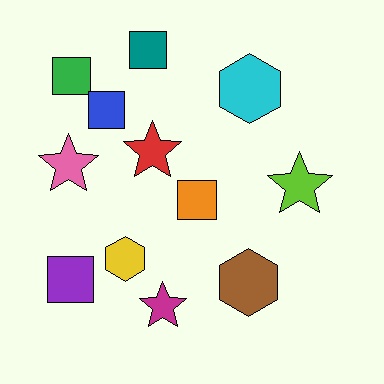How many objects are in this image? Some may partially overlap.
There are 12 objects.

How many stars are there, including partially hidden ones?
There are 4 stars.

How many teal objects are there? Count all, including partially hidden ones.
There is 1 teal object.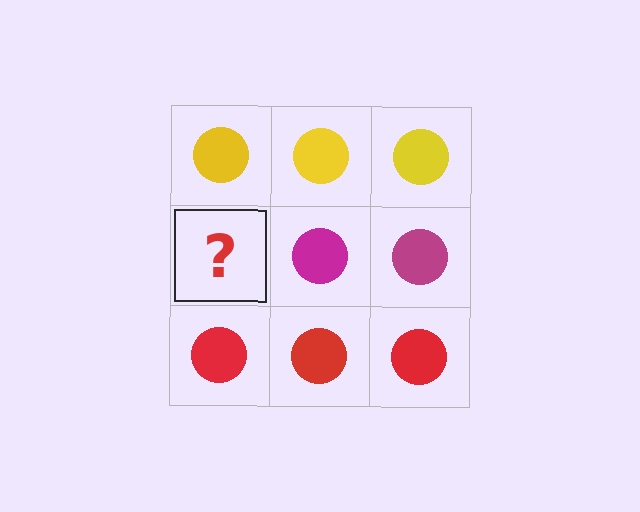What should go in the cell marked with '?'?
The missing cell should contain a magenta circle.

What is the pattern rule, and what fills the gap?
The rule is that each row has a consistent color. The gap should be filled with a magenta circle.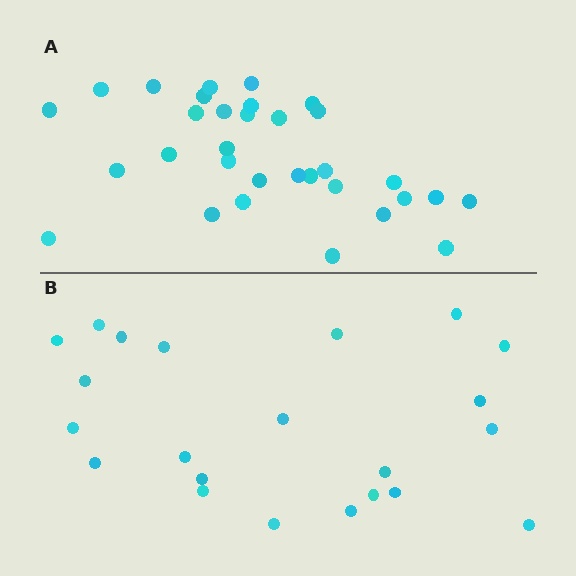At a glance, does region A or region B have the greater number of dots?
Region A (the top region) has more dots.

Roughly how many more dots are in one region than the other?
Region A has roughly 10 or so more dots than region B.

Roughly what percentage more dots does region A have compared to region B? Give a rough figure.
About 45% more.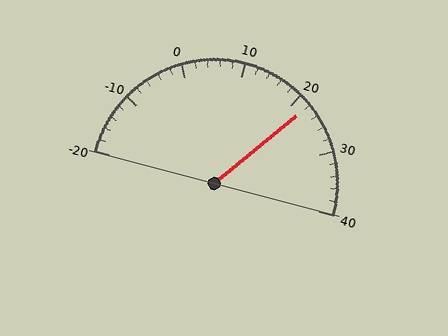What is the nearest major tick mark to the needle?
The nearest major tick mark is 20.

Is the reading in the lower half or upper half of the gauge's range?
The reading is in the upper half of the range (-20 to 40).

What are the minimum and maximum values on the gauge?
The gauge ranges from -20 to 40.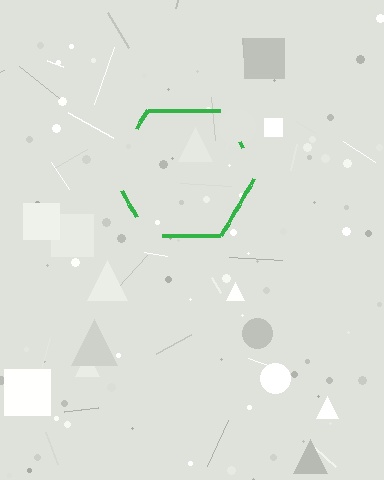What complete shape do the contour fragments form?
The contour fragments form a hexagon.